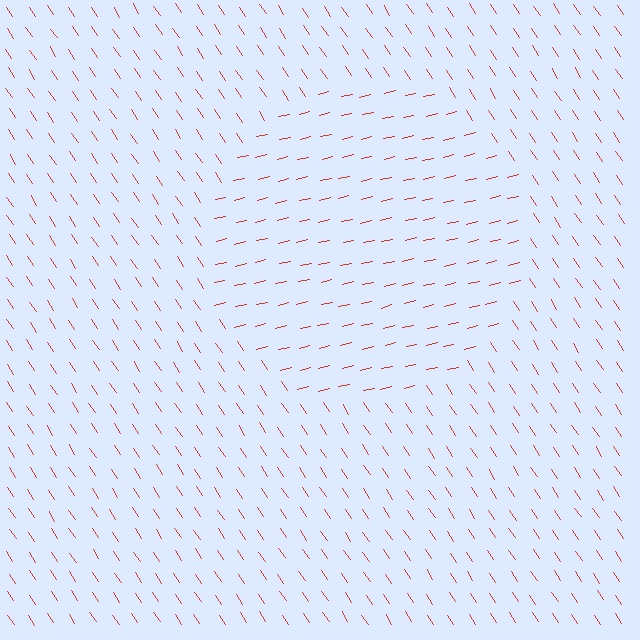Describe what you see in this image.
The image is filled with small red line segments. A circle region in the image has lines oriented differently from the surrounding lines, creating a visible texture boundary.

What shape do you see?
I see a circle.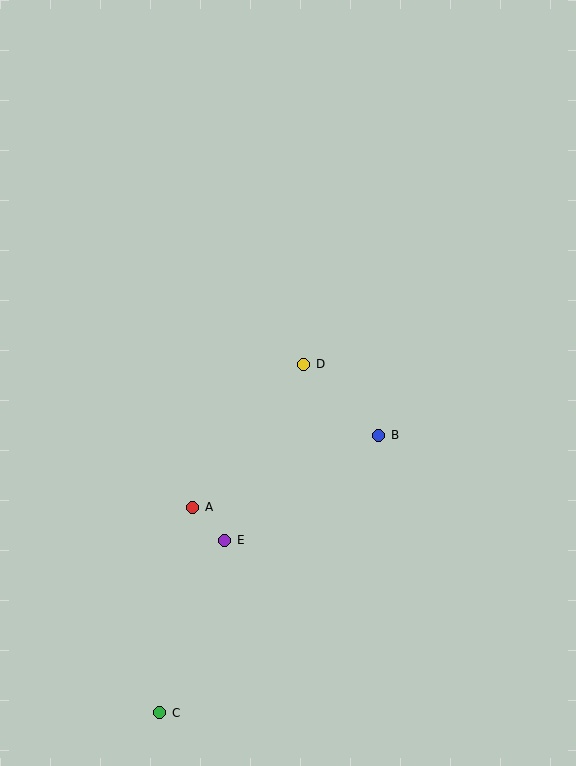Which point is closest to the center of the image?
Point D at (304, 364) is closest to the center.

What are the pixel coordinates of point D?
Point D is at (304, 364).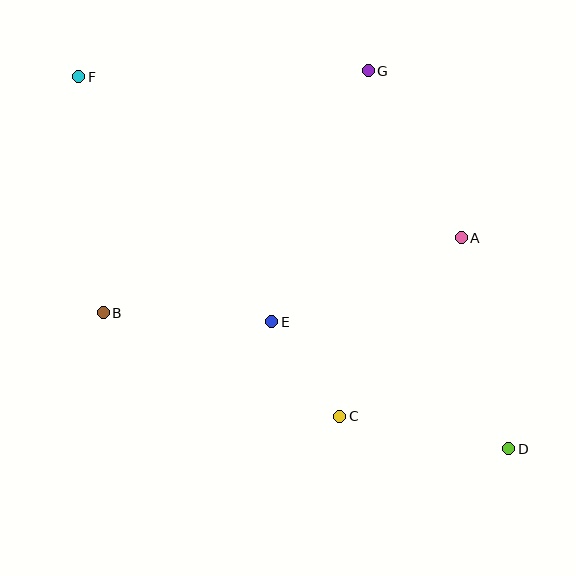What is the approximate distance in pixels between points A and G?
The distance between A and G is approximately 191 pixels.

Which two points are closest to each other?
Points C and E are closest to each other.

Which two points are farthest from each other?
Points D and F are farthest from each other.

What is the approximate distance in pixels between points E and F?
The distance between E and F is approximately 312 pixels.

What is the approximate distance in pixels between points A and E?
The distance between A and E is approximately 207 pixels.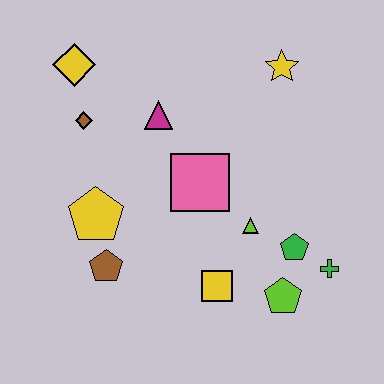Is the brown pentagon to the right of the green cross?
No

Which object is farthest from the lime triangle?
The yellow diamond is farthest from the lime triangle.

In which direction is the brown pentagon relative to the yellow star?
The brown pentagon is below the yellow star.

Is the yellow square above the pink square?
No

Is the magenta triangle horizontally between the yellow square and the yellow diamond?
Yes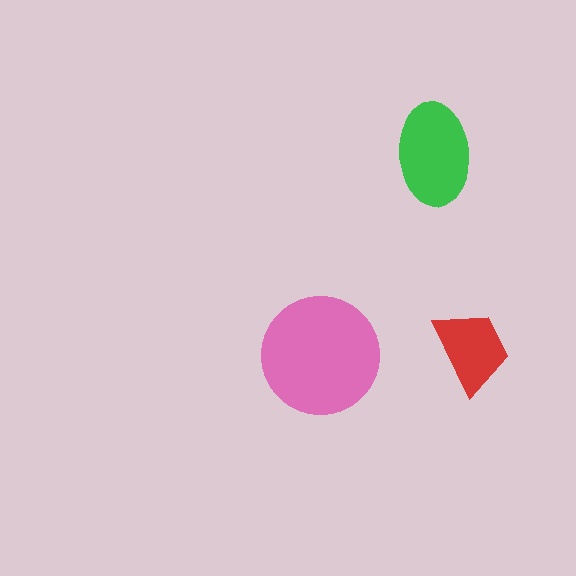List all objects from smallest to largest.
The red trapezoid, the green ellipse, the pink circle.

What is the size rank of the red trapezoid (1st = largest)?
3rd.